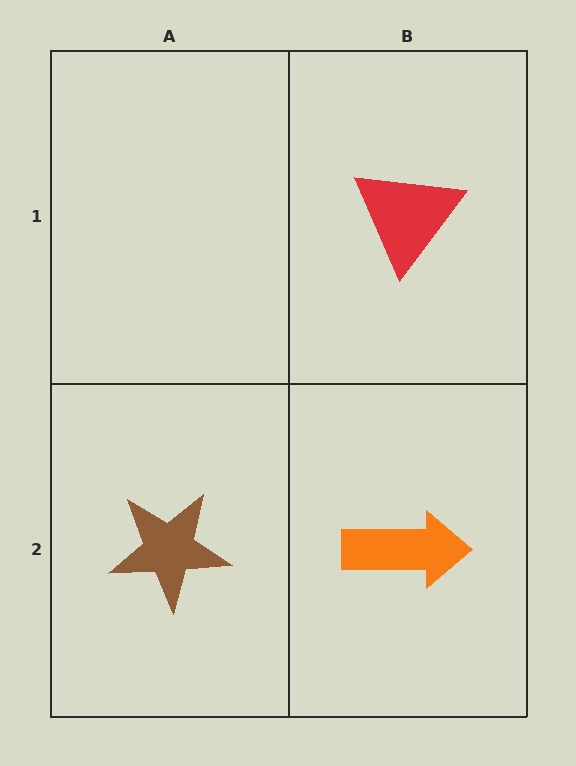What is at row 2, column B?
An orange arrow.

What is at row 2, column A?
A brown star.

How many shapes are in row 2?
2 shapes.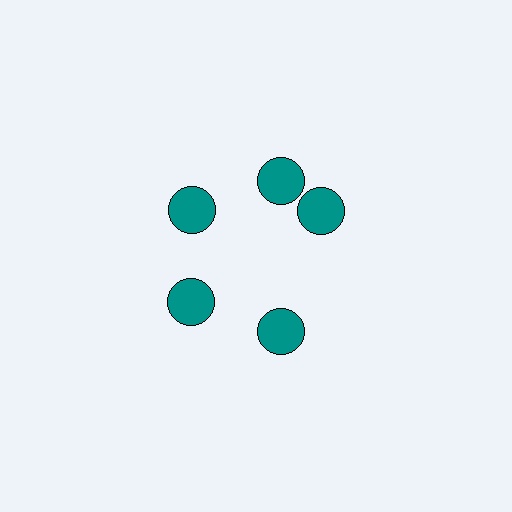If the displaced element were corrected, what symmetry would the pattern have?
It would have 5-fold rotational symmetry — the pattern would map onto itself every 72 degrees.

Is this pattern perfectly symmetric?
No. The 5 teal circles are arranged in a ring, but one element near the 3 o'clock position is rotated out of alignment along the ring, breaking the 5-fold rotational symmetry.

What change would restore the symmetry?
The symmetry would be restored by rotating it back into even spacing with its neighbors so that all 5 circles sit at equal angles and equal distance from the center.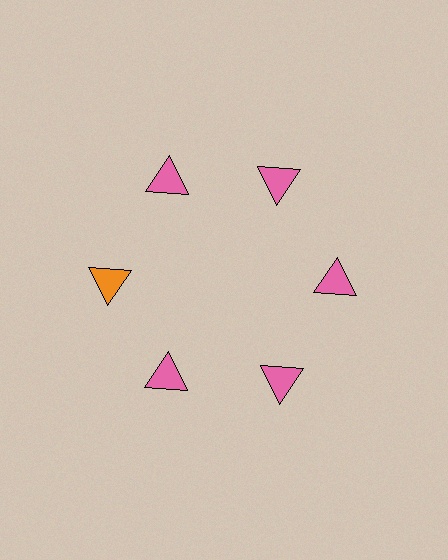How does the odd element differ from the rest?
It has a different color: orange instead of pink.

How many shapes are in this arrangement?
There are 6 shapes arranged in a ring pattern.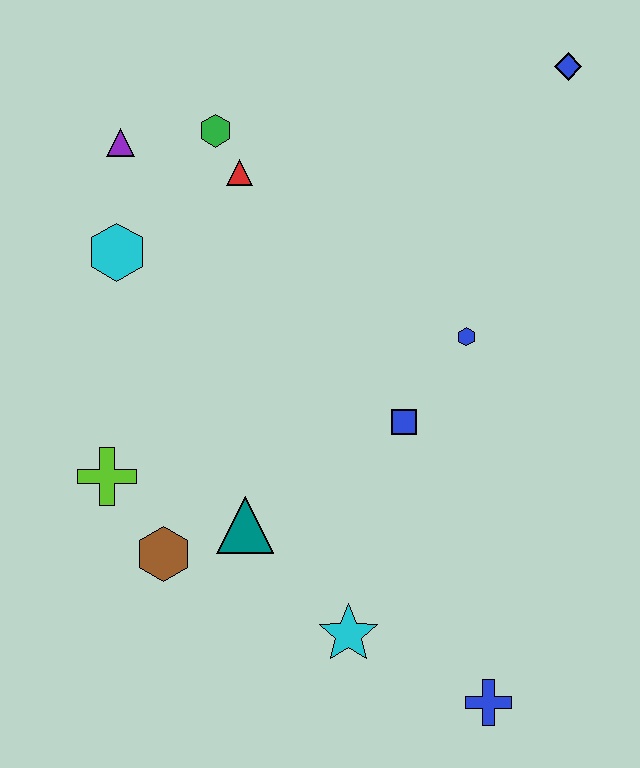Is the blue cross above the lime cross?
No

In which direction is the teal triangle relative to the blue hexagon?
The teal triangle is to the left of the blue hexagon.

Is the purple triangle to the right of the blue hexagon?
No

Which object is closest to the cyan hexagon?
The purple triangle is closest to the cyan hexagon.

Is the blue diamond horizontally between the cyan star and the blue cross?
No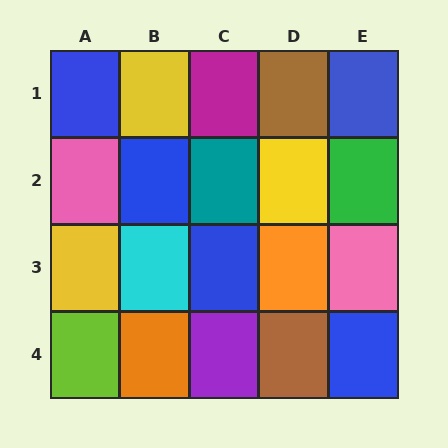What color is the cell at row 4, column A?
Lime.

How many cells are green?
1 cell is green.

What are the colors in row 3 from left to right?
Yellow, cyan, blue, orange, pink.